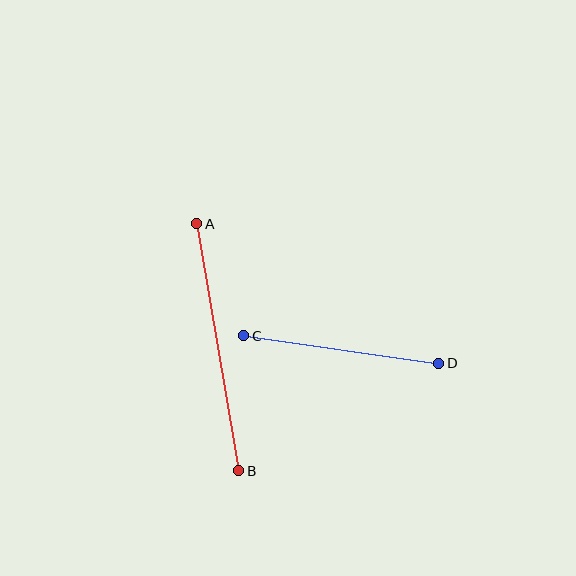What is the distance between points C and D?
The distance is approximately 197 pixels.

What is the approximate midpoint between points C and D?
The midpoint is at approximately (341, 350) pixels.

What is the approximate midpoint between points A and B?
The midpoint is at approximately (218, 347) pixels.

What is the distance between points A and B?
The distance is approximately 251 pixels.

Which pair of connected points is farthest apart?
Points A and B are farthest apart.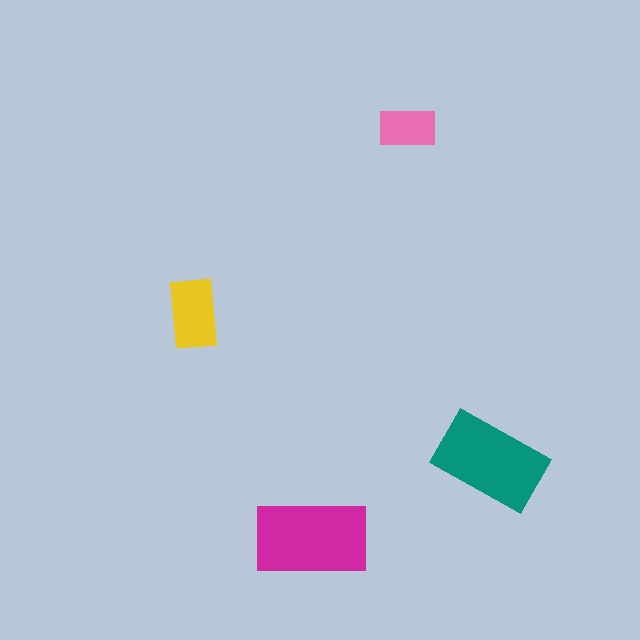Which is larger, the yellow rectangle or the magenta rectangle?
The magenta one.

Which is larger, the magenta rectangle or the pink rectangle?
The magenta one.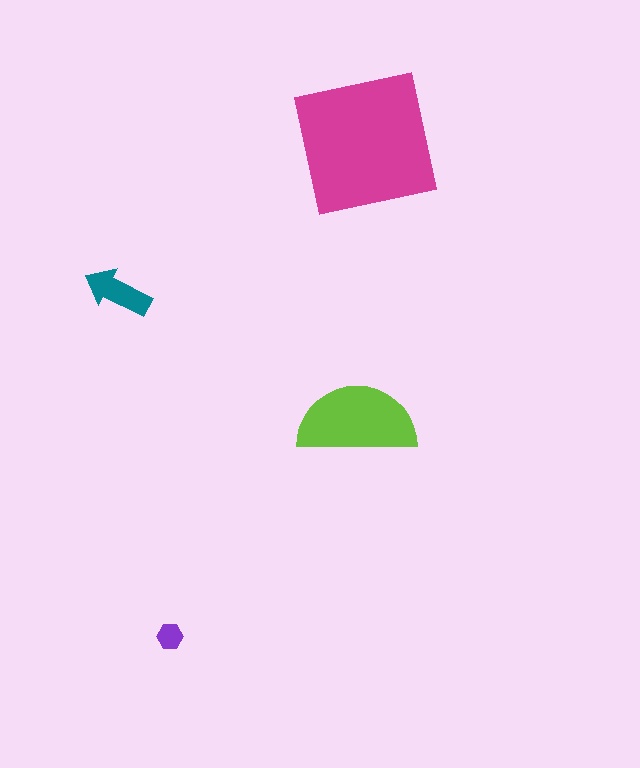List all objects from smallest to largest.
The purple hexagon, the teal arrow, the lime semicircle, the magenta square.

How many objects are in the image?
There are 4 objects in the image.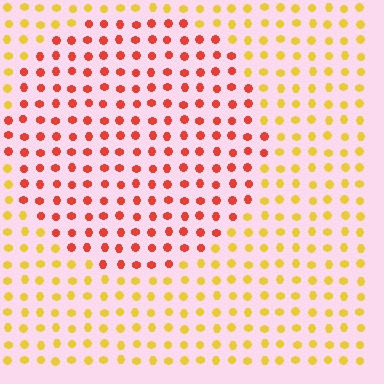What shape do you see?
I see a circle.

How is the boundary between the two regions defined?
The boundary is defined purely by a slight shift in hue (about 48 degrees). Spacing, size, and orientation are identical on both sides.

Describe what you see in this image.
The image is filled with small yellow elements in a uniform arrangement. A circle-shaped region is visible where the elements are tinted to a slightly different hue, forming a subtle color boundary.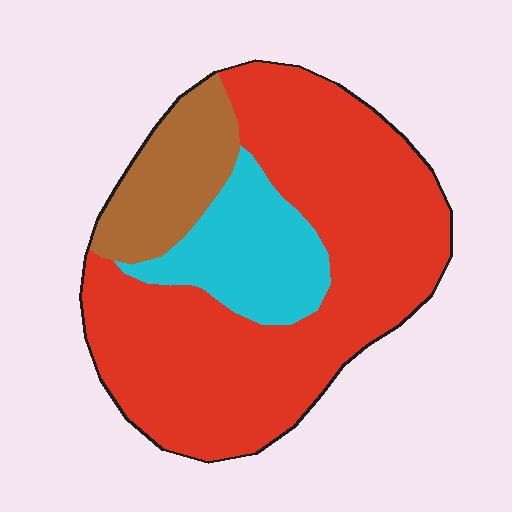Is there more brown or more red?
Red.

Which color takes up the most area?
Red, at roughly 70%.